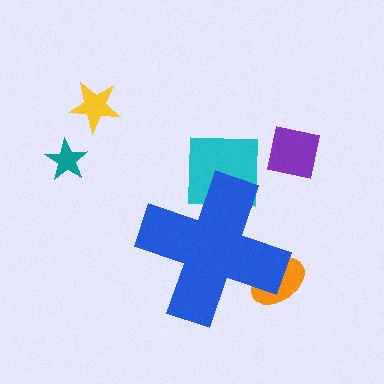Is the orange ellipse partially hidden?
Yes, the orange ellipse is partially hidden behind the blue cross.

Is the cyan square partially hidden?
Yes, the cyan square is partially hidden behind the blue cross.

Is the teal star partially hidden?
No, the teal star is fully visible.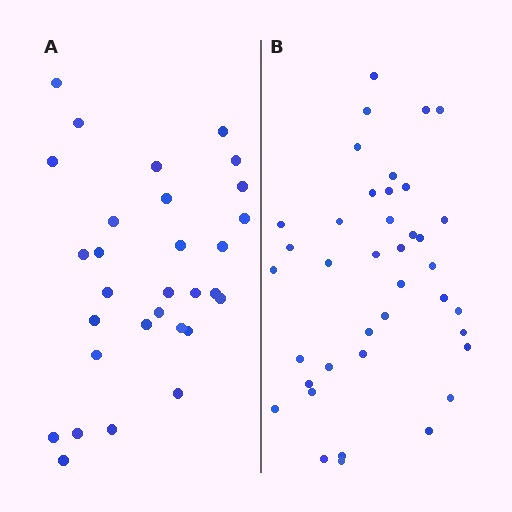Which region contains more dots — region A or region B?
Region B (the right region) has more dots.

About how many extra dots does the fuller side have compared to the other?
Region B has roughly 8 or so more dots than region A.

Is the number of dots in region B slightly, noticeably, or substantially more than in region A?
Region B has noticeably more, but not dramatically so. The ratio is roughly 1.3 to 1.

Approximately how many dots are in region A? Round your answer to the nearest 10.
About 30 dots.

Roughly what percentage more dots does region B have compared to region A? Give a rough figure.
About 30% more.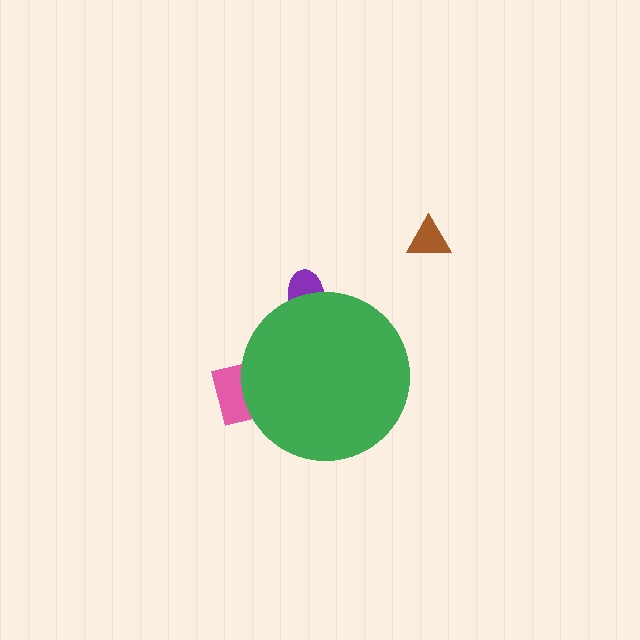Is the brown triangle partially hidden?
No, the brown triangle is fully visible.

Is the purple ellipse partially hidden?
Yes, the purple ellipse is partially hidden behind the green circle.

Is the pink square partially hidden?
Yes, the pink square is partially hidden behind the green circle.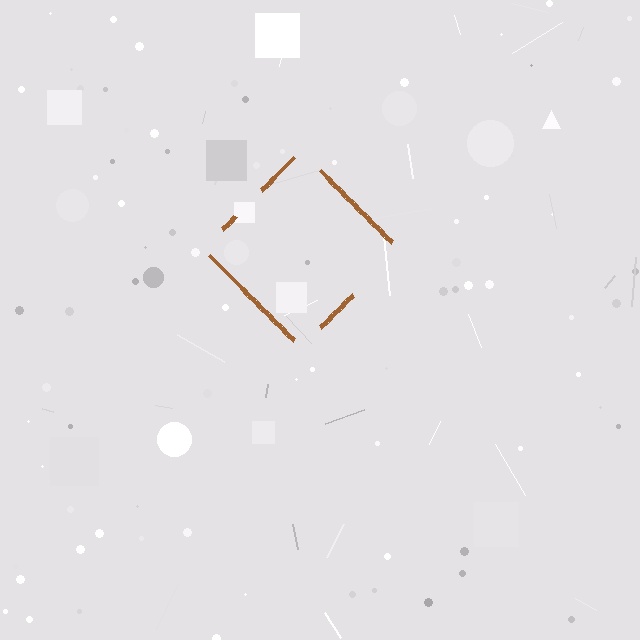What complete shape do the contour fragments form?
The contour fragments form a diamond.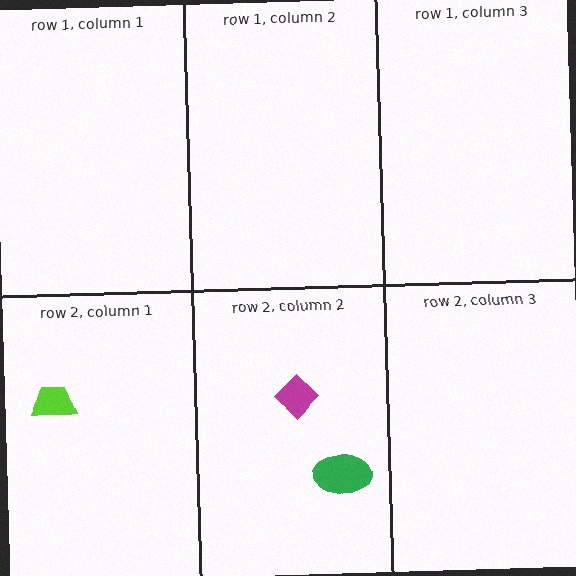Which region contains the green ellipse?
The row 2, column 2 region.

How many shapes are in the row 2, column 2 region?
2.